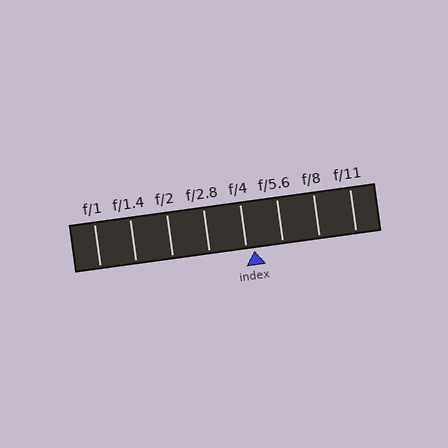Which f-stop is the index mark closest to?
The index mark is closest to f/4.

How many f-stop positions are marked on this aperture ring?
There are 8 f-stop positions marked.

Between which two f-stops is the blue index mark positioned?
The index mark is between f/4 and f/5.6.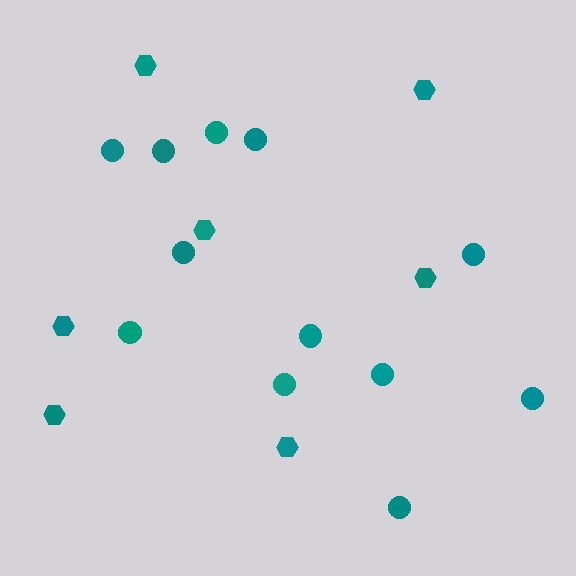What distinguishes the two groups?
There are 2 groups: one group of circles (12) and one group of hexagons (7).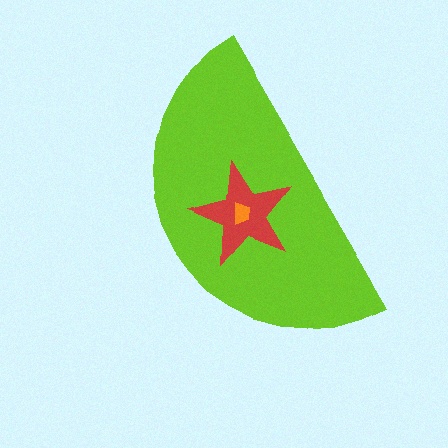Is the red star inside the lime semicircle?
Yes.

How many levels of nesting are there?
3.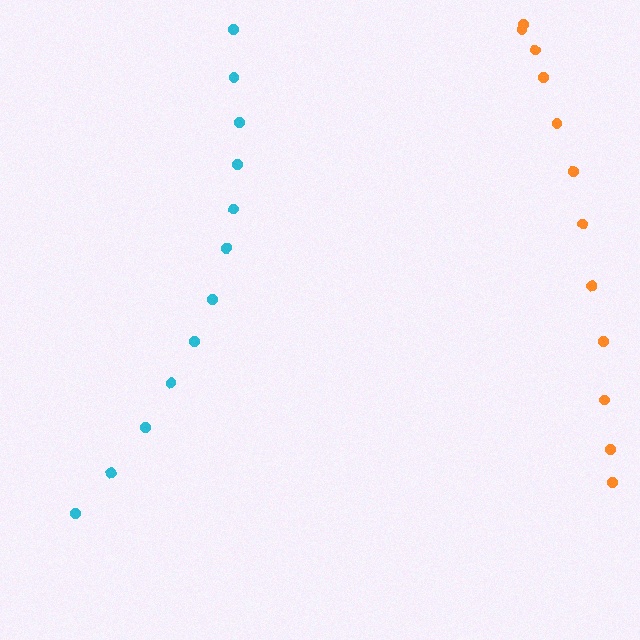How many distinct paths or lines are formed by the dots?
There are 2 distinct paths.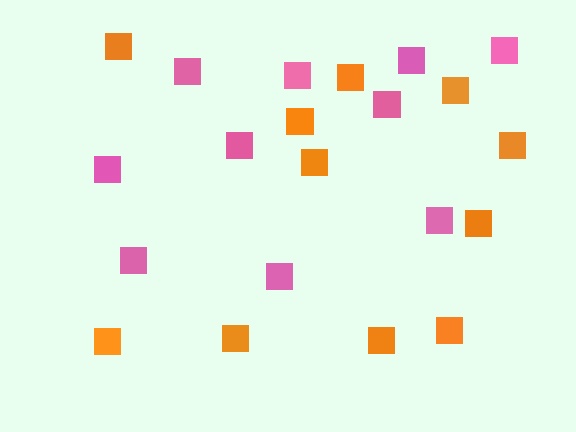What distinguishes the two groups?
There are 2 groups: one group of orange squares (11) and one group of pink squares (10).